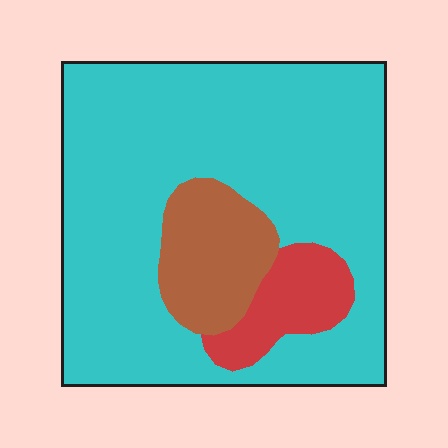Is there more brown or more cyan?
Cyan.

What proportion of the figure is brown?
Brown takes up about one eighth (1/8) of the figure.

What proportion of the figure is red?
Red takes up about one tenth (1/10) of the figure.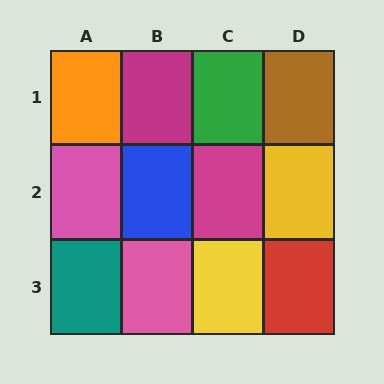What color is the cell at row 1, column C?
Green.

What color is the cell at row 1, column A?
Orange.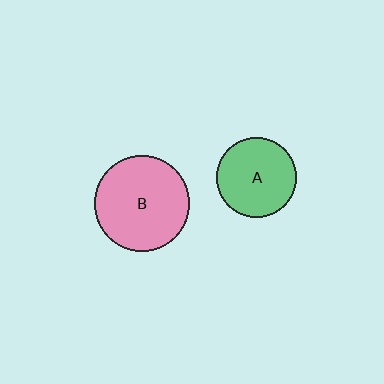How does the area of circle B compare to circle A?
Approximately 1.4 times.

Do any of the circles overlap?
No, none of the circles overlap.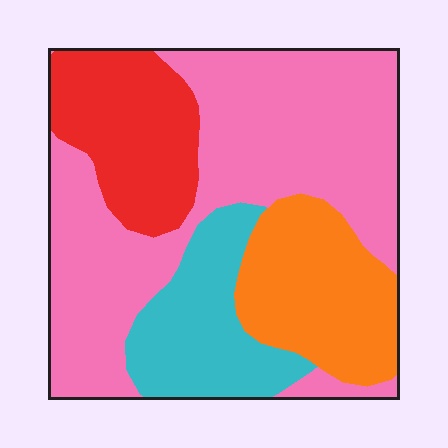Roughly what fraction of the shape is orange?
Orange takes up less than a quarter of the shape.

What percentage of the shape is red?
Red takes up less than a quarter of the shape.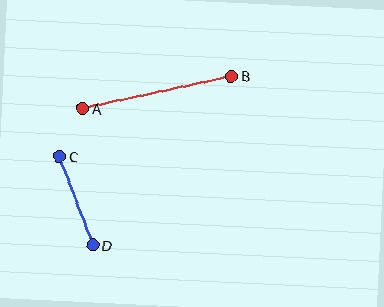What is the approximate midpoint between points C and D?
The midpoint is at approximately (76, 201) pixels.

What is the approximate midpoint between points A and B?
The midpoint is at approximately (157, 92) pixels.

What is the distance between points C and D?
The distance is approximately 95 pixels.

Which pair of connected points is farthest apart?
Points A and B are farthest apart.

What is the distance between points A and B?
The distance is approximately 153 pixels.